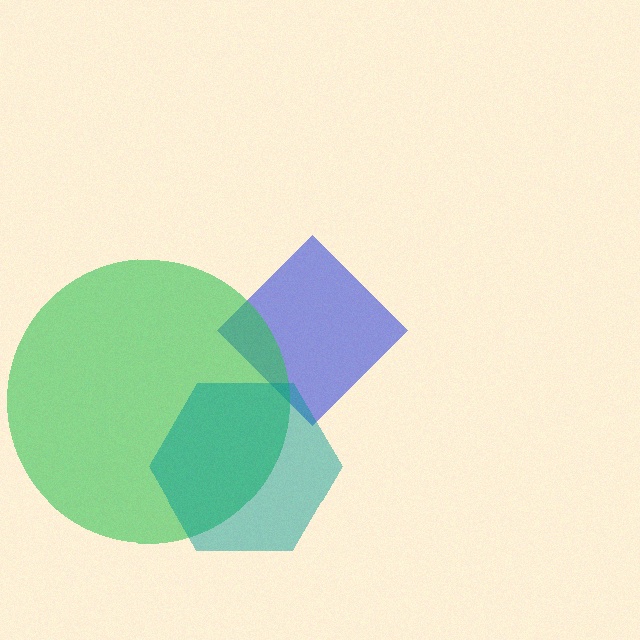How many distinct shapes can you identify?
There are 3 distinct shapes: a blue diamond, a green circle, a teal hexagon.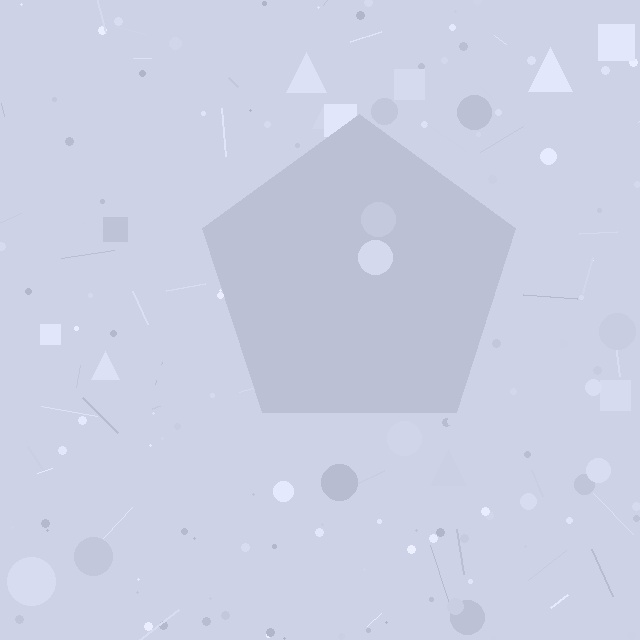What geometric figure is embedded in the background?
A pentagon is embedded in the background.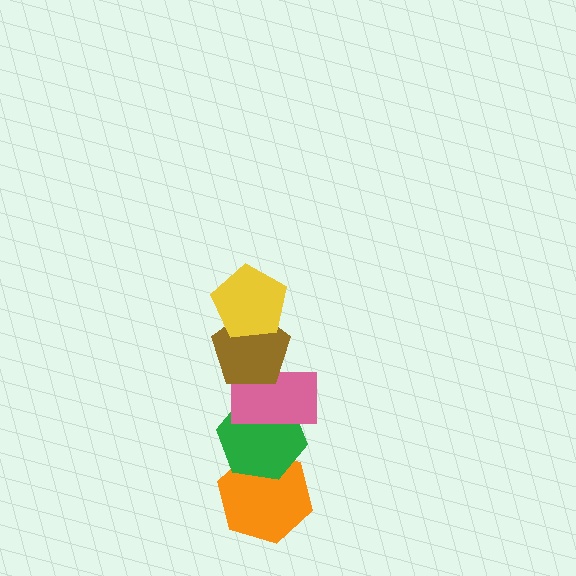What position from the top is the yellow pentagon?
The yellow pentagon is 1st from the top.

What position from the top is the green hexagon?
The green hexagon is 4th from the top.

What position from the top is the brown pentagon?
The brown pentagon is 2nd from the top.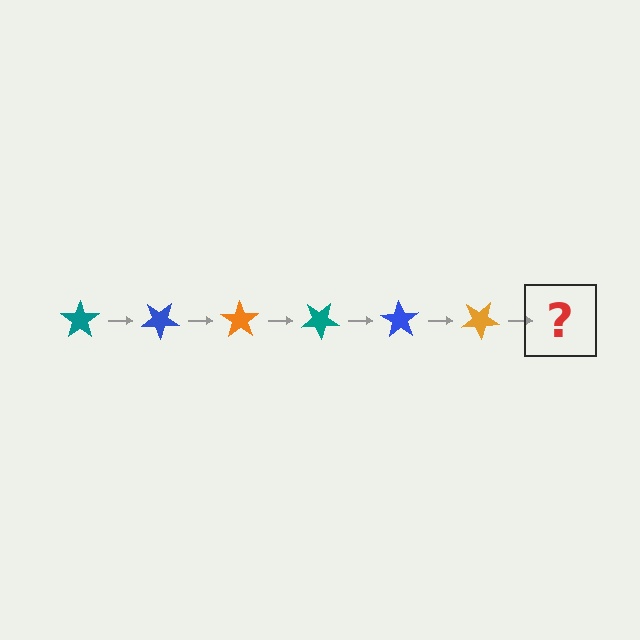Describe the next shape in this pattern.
It should be a teal star, rotated 210 degrees from the start.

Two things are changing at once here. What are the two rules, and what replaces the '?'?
The two rules are that it rotates 35 degrees each step and the color cycles through teal, blue, and orange. The '?' should be a teal star, rotated 210 degrees from the start.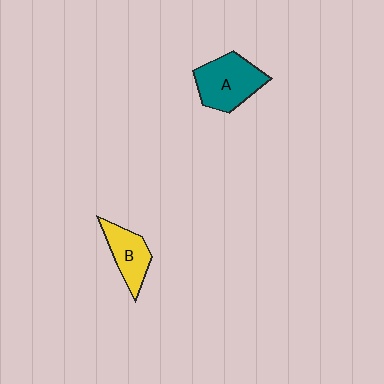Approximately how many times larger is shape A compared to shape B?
Approximately 1.4 times.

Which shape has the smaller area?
Shape B (yellow).